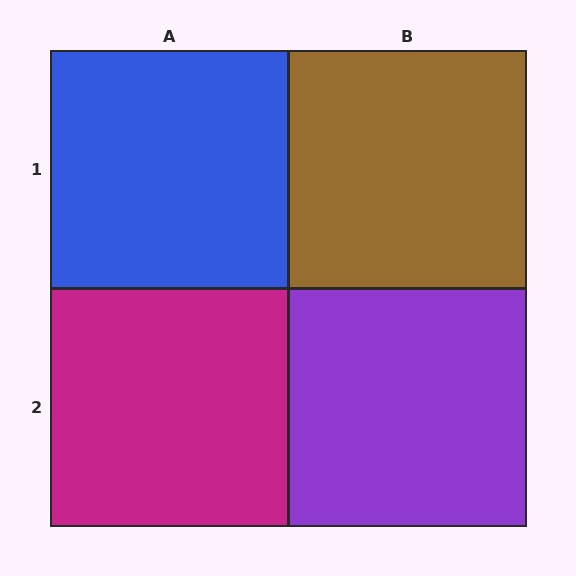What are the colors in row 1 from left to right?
Blue, brown.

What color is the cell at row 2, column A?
Magenta.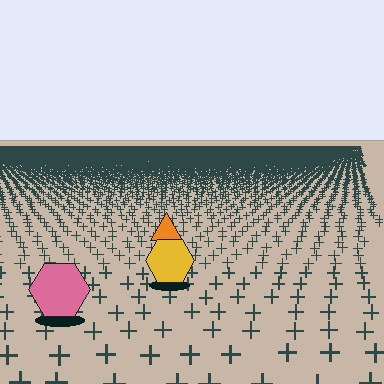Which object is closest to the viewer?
The pink hexagon is closest. The texture marks near it are larger and more spread out.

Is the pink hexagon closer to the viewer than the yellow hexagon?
Yes. The pink hexagon is closer — you can tell from the texture gradient: the ground texture is coarser near it.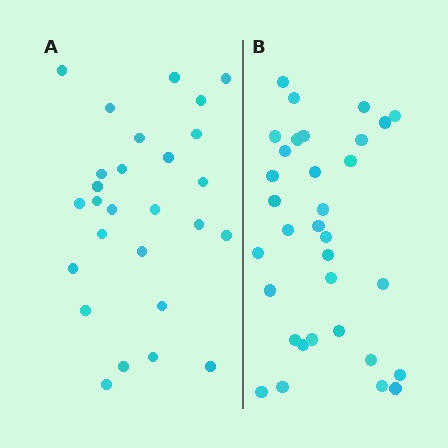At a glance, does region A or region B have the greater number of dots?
Region B (the right region) has more dots.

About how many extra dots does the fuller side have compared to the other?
Region B has about 6 more dots than region A.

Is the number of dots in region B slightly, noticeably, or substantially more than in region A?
Region B has only slightly more — the two regions are fairly close. The ratio is roughly 1.2 to 1.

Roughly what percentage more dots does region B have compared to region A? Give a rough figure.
About 20% more.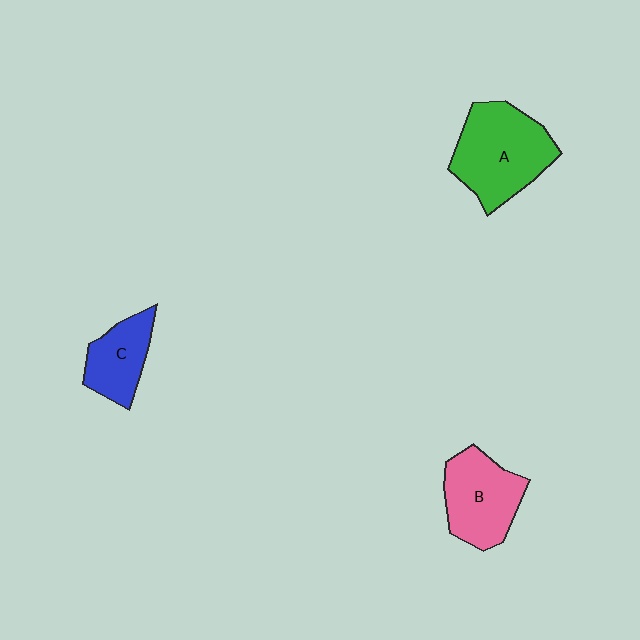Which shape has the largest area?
Shape A (green).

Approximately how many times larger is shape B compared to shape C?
Approximately 1.4 times.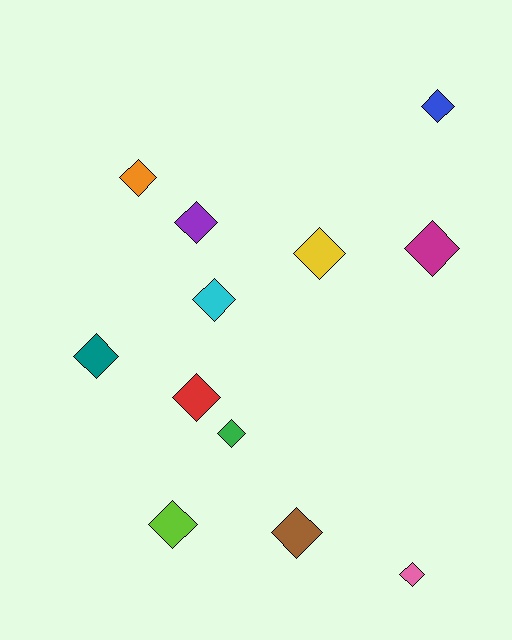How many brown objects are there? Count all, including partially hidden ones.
There is 1 brown object.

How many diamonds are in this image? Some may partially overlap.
There are 12 diamonds.